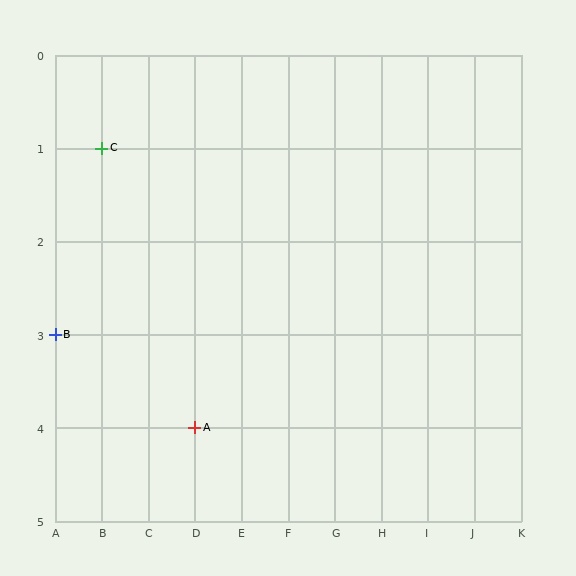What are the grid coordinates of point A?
Point A is at grid coordinates (D, 4).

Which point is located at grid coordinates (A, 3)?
Point B is at (A, 3).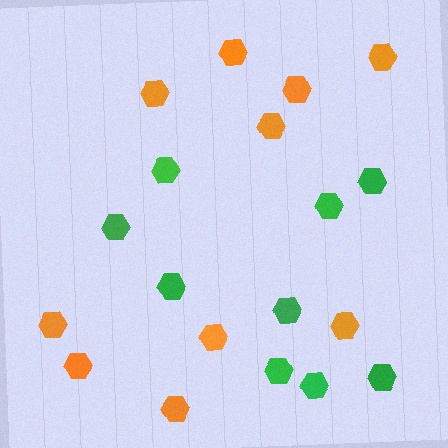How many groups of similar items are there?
There are 2 groups: one group of green hexagons (9) and one group of orange hexagons (10).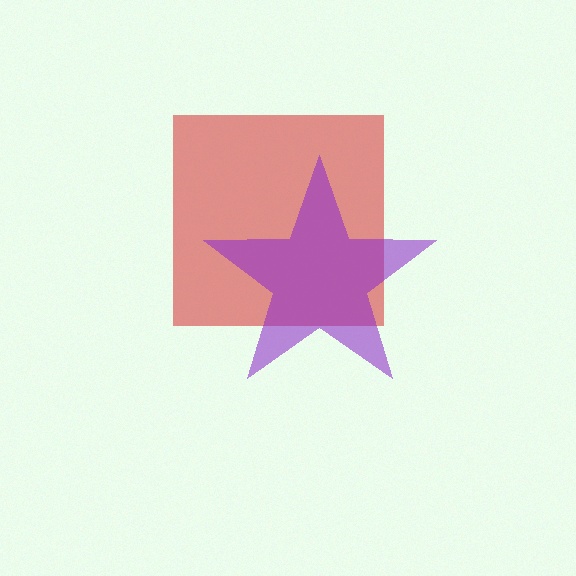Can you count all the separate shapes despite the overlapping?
Yes, there are 2 separate shapes.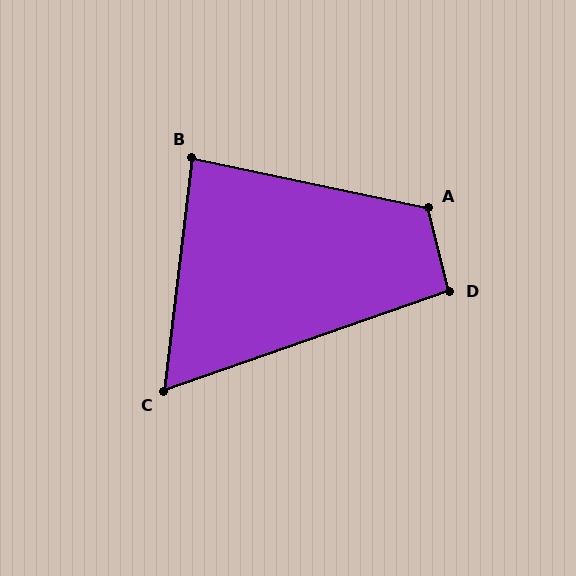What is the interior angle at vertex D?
Approximately 95 degrees (obtuse).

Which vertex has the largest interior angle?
A, at approximately 116 degrees.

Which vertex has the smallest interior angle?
C, at approximately 64 degrees.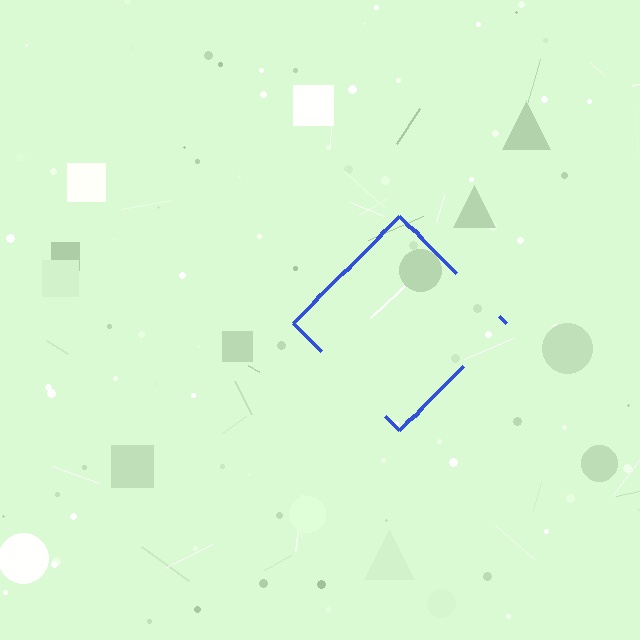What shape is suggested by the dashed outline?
The dashed outline suggests a diamond.